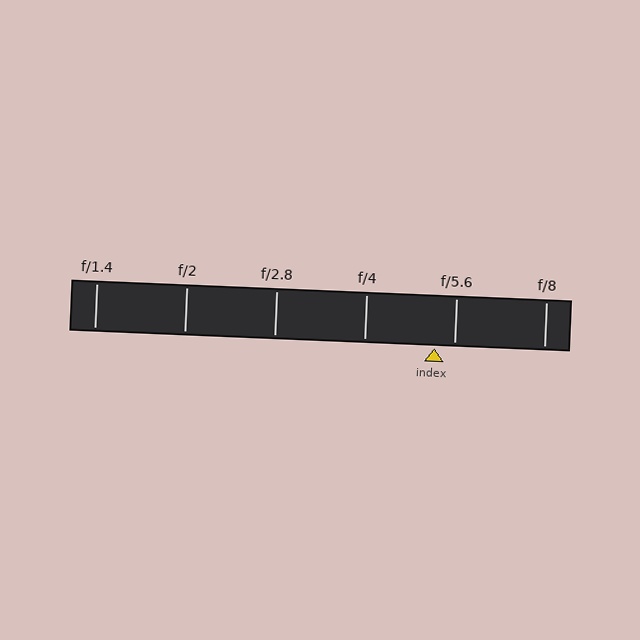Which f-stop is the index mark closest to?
The index mark is closest to f/5.6.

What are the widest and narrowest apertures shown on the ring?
The widest aperture shown is f/1.4 and the narrowest is f/8.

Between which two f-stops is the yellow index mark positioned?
The index mark is between f/4 and f/5.6.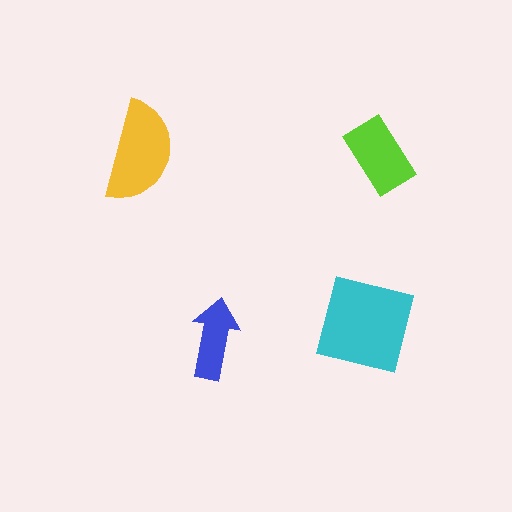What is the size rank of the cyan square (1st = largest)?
1st.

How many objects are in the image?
There are 4 objects in the image.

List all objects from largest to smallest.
The cyan square, the yellow semicircle, the lime rectangle, the blue arrow.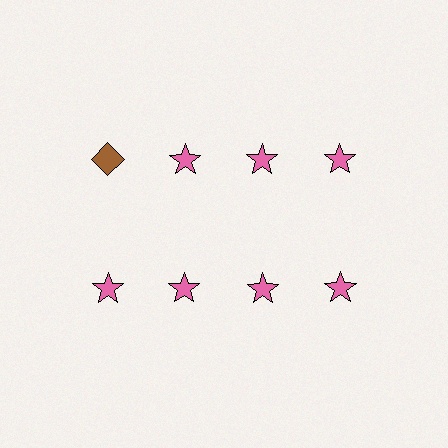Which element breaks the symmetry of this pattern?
The brown diamond in the top row, leftmost column breaks the symmetry. All other shapes are pink stars.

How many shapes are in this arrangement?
There are 8 shapes arranged in a grid pattern.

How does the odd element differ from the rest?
It differs in both color (brown instead of pink) and shape (diamond instead of star).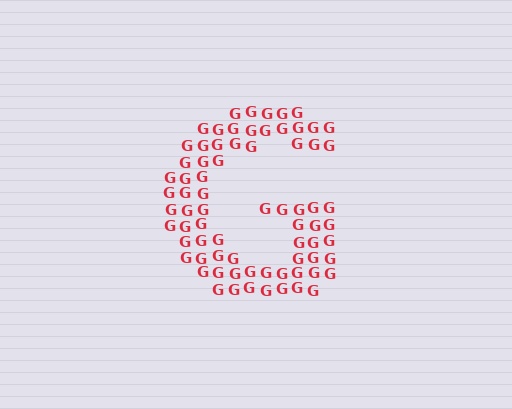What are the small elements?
The small elements are letter G's.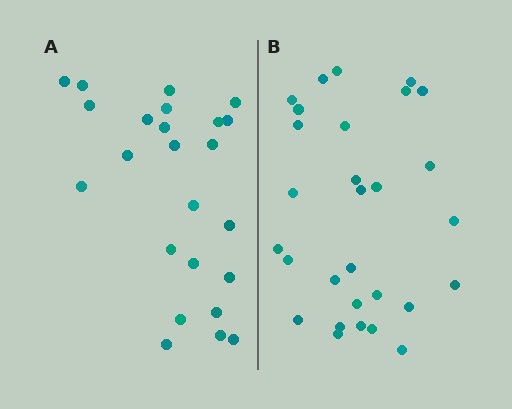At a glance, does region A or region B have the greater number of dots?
Region B (the right region) has more dots.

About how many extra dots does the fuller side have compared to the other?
Region B has about 5 more dots than region A.